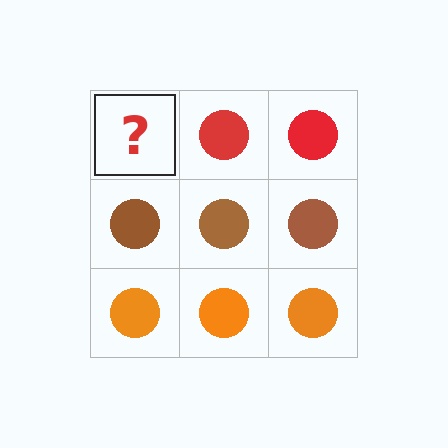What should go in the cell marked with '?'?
The missing cell should contain a red circle.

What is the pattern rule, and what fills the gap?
The rule is that each row has a consistent color. The gap should be filled with a red circle.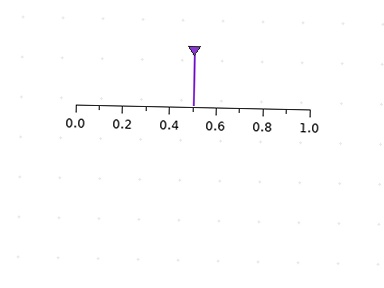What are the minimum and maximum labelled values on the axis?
The axis runs from 0.0 to 1.0.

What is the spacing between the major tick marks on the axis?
The major ticks are spaced 0.2 apart.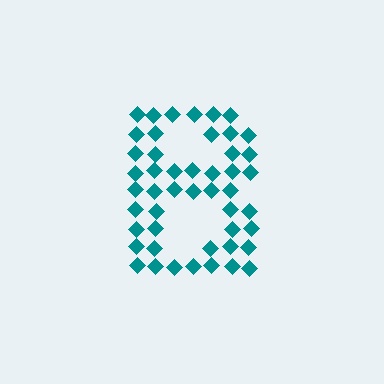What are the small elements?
The small elements are diamonds.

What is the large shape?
The large shape is the letter B.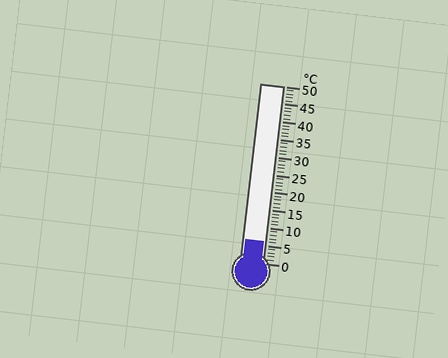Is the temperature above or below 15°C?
The temperature is below 15°C.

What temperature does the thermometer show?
The thermometer shows approximately 6°C.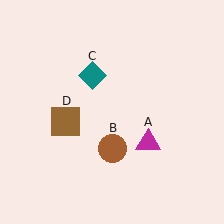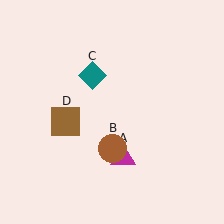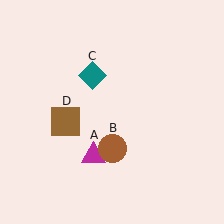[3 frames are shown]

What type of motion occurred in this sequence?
The magenta triangle (object A) rotated clockwise around the center of the scene.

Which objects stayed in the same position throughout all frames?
Brown circle (object B) and teal diamond (object C) and brown square (object D) remained stationary.